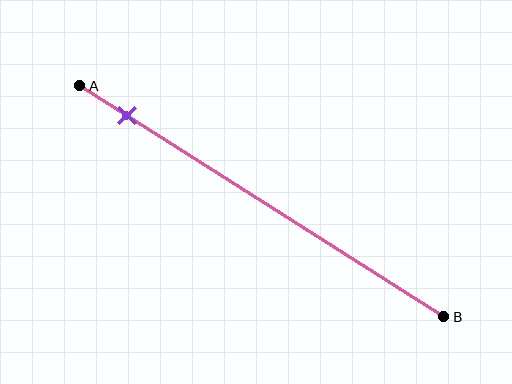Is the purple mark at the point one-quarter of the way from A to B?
No, the mark is at about 15% from A, not at the 25% one-quarter point.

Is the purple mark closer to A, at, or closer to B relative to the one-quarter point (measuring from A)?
The purple mark is closer to point A than the one-quarter point of segment AB.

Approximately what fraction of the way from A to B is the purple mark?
The purple mark is approximately 15% of the way from A to B.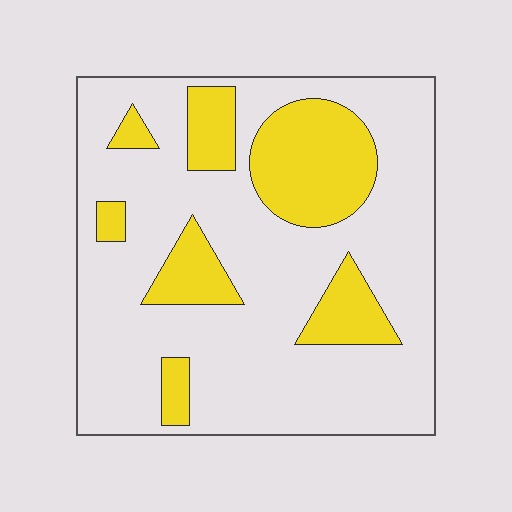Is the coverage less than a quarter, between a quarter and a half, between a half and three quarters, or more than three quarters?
Less than a quarter.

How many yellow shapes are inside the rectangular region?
7.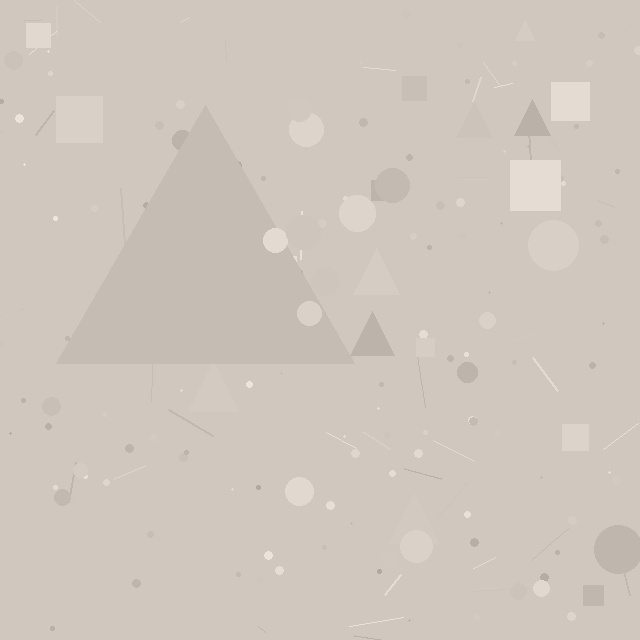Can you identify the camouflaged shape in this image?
The camouflaged shape is a triangle.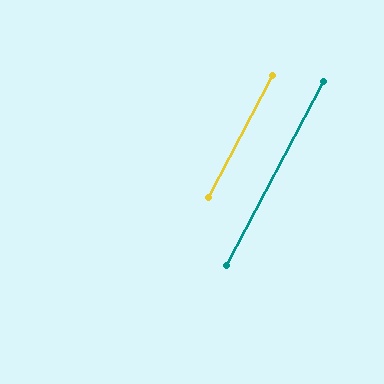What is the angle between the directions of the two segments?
Approximately 0 degrees.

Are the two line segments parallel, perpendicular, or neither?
Parallel — their directions differ by only 0.2°.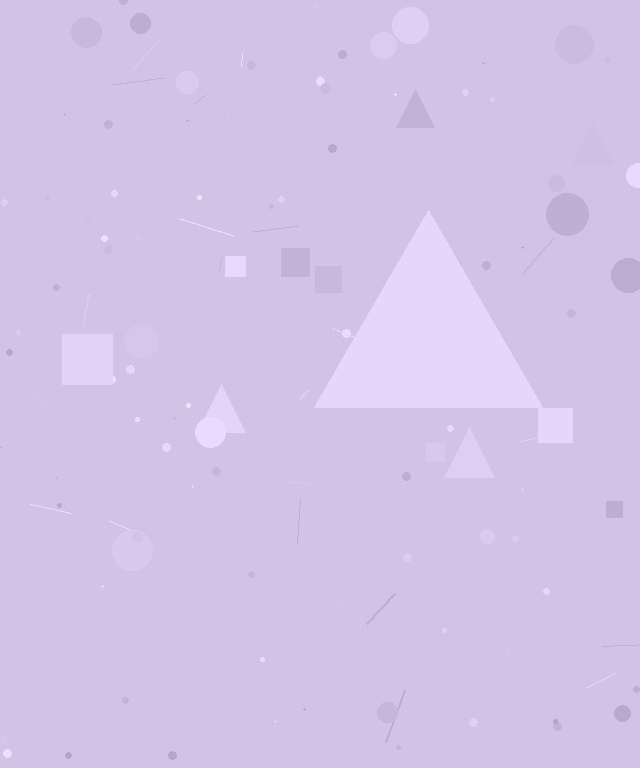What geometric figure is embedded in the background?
A triangle is embedded in the background.